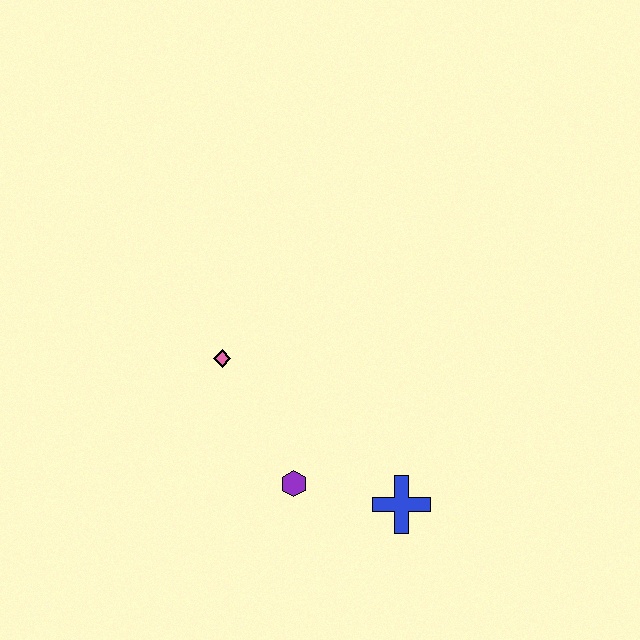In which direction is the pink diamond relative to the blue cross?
The pink diamond is to the left of the blue cross.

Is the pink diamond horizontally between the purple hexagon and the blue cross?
No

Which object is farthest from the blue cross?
The pink diamond is farthest from the blue cross.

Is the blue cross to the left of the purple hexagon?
No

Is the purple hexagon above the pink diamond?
No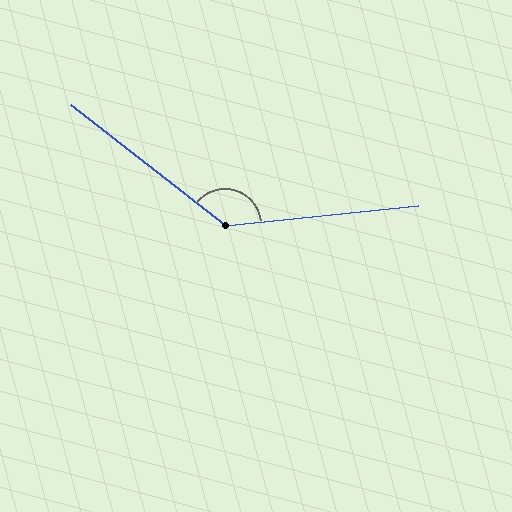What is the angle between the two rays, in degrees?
Approximately 136 degrees.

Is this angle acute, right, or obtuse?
It is obtuse.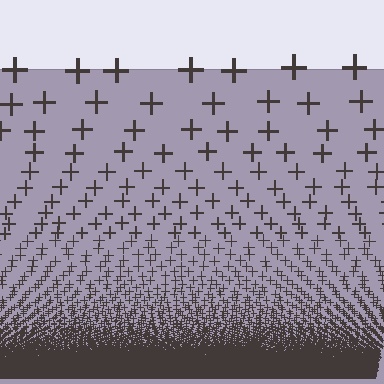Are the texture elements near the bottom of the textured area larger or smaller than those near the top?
Smaller. The gradient is inverted — elements near the bottom are smaller and denser.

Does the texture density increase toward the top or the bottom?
Density increases toward the bottom.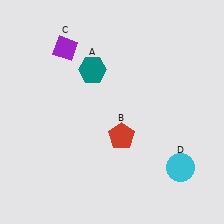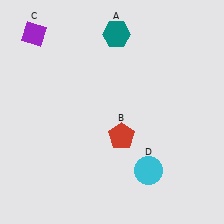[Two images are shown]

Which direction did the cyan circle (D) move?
The cyan circle (D) moved left.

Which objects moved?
The objects that moved are: the teal hexagon (A), the purple diamond (C), the cyan circle (D).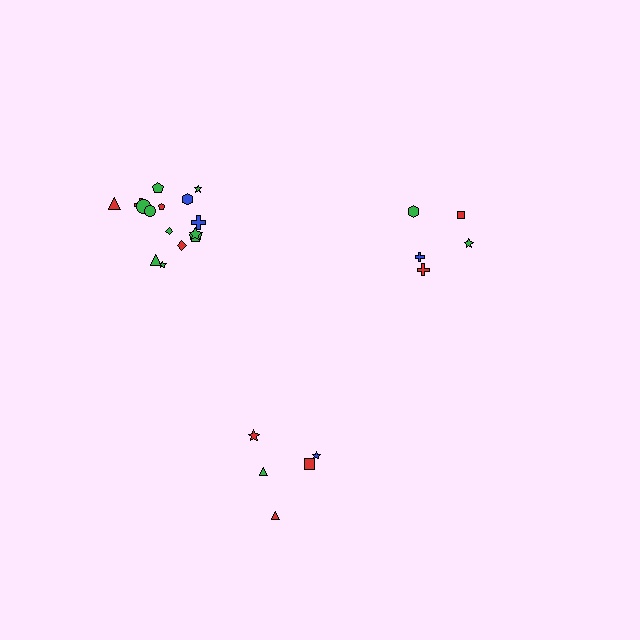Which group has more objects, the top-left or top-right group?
The top-left group.